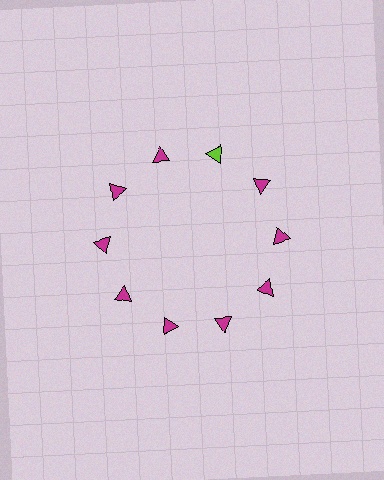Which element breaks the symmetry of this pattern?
The lime triangle at roughly the 1 o'clock position breaks the symmetry. All other shapes are magenta triangles.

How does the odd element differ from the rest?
It has a different color: lime instead of magenta.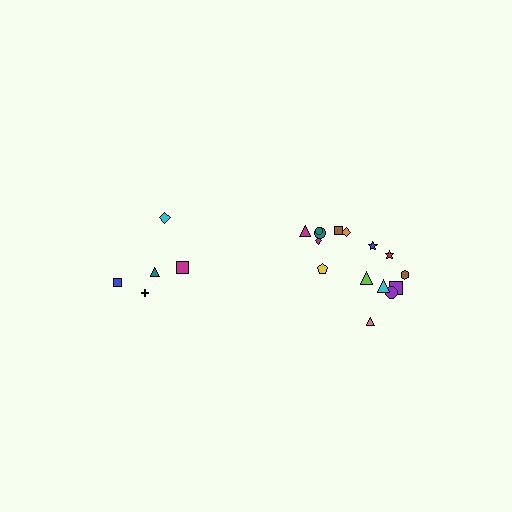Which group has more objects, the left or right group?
The right group.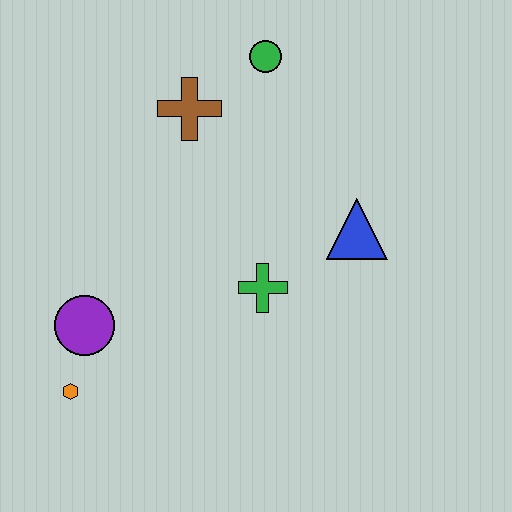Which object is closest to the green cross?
The blue triangle is closest to the green cross.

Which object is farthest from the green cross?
The green circle is farthest from the green cross.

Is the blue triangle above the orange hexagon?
Yes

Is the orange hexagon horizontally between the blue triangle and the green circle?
No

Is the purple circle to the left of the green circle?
Yes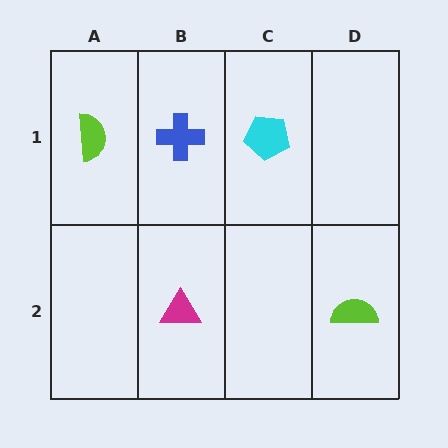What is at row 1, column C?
A cyan pentagon.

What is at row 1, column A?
A lime semicircle.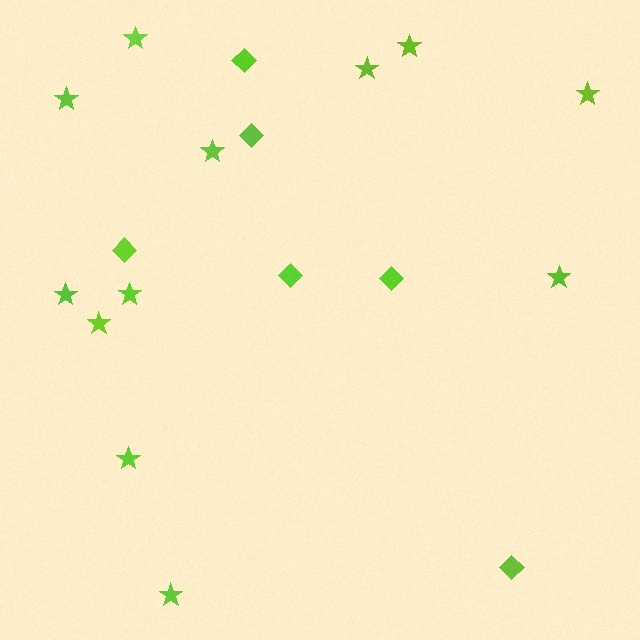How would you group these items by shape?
There are 2 groups: one group of stars (12) and one group of diamonds (6).